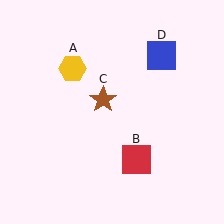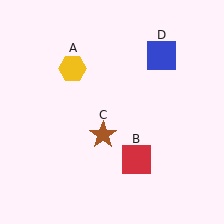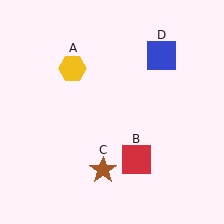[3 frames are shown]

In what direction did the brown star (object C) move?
The brown star (object C) moved down.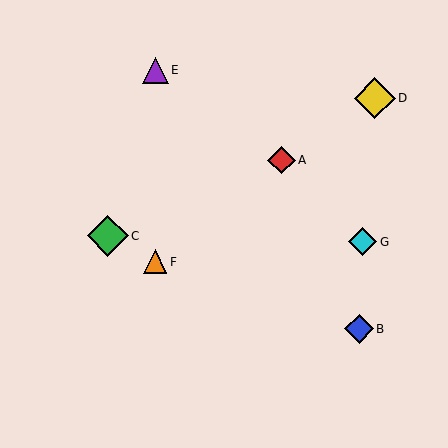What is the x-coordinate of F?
Object F is at x≈155.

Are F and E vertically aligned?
Yes, both are at x≈155.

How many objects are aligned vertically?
2 objects (E, F) are aligned vertically.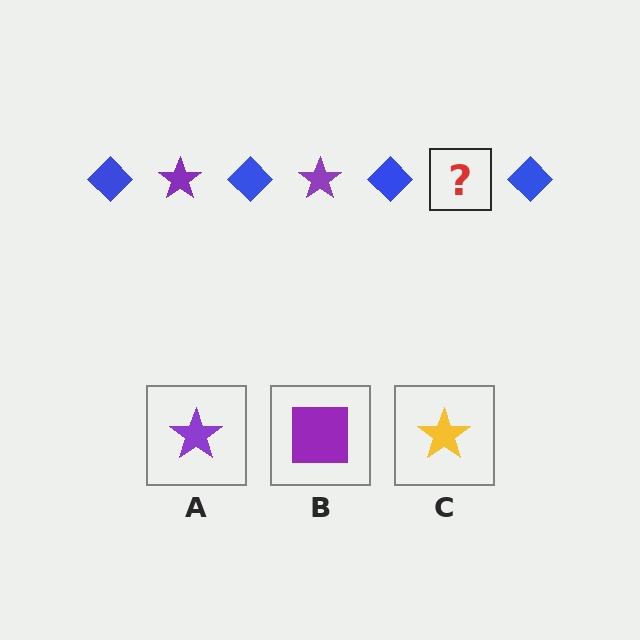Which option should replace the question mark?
Option A.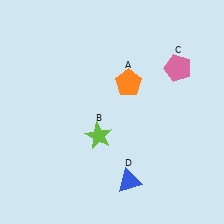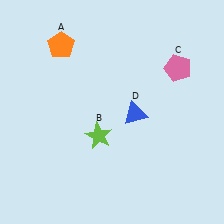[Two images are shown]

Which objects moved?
The objects that moved are: the orange pentagon (A), the blue triangle (D).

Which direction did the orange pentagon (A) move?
The orange pentagon (A) moved left.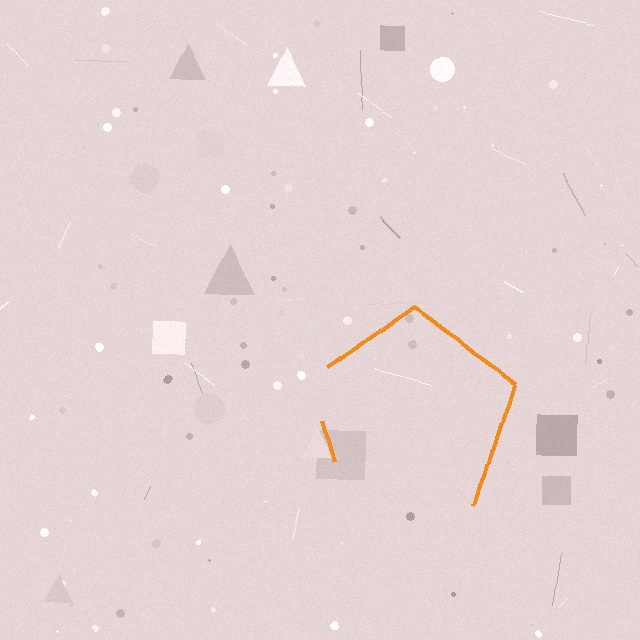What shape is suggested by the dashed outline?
The dashed outline suggests a pentagon.